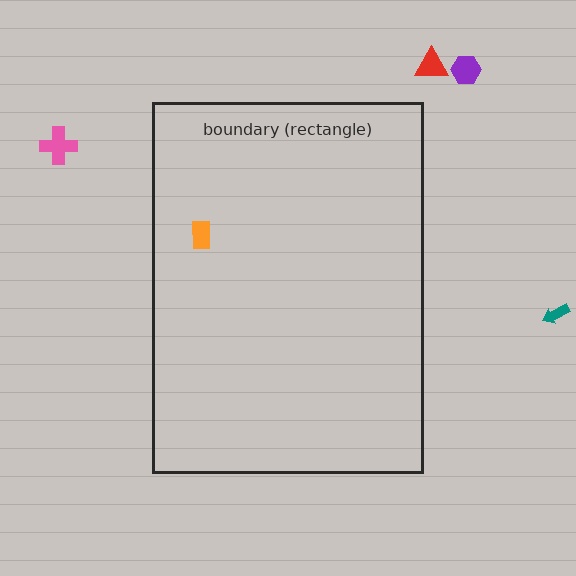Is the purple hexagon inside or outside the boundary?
Outside.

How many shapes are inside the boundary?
1 inside, 4 outside.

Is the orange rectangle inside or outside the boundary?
Inside.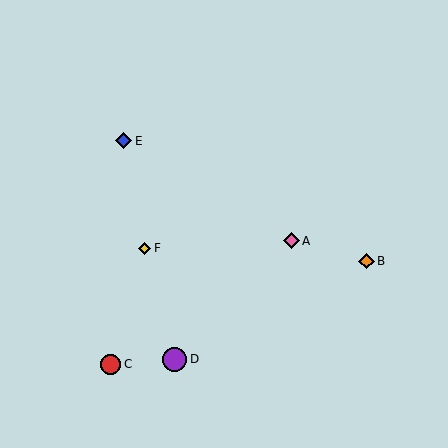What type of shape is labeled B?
Shape B is an orange diamond.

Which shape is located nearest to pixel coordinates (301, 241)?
The pink diamond (labeled A) at (291, 241) is nearest to that location.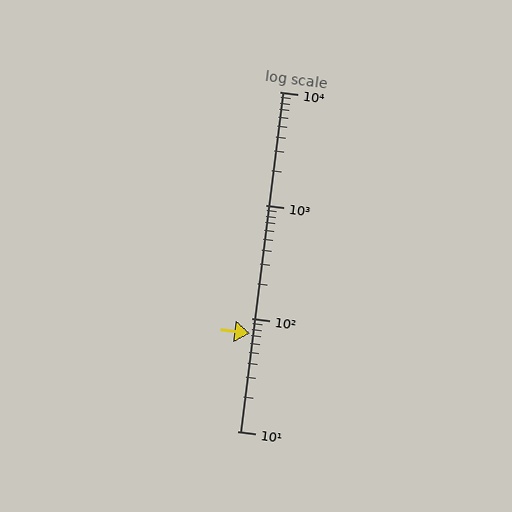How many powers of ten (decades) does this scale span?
The scale spans 3 decades, from 10 to 10000.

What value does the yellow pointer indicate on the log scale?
The pointer indicates approximately 73.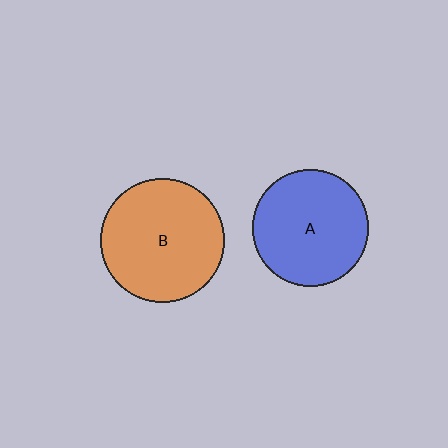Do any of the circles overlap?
No, none of the circles overlap.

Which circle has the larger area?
Circle B (orange).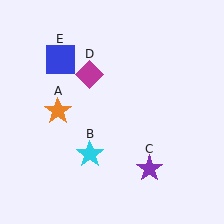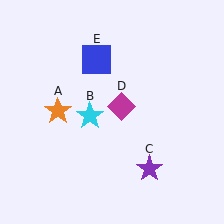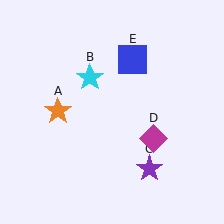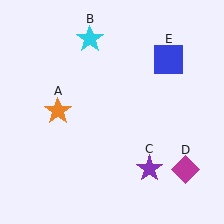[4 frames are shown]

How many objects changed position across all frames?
3 objects changed position: cyan star (object B), magenta diamond (object D), blue square (object E).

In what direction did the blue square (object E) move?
The blue square (object E) moved right.